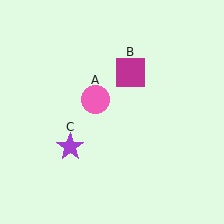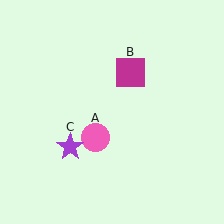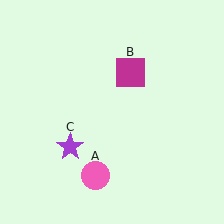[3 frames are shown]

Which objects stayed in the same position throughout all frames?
Magenta square (object B) and purple star (object C) remained stationary.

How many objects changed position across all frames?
1 object changed position: pink circle (object A).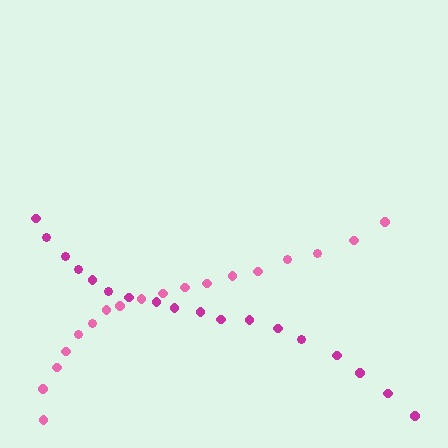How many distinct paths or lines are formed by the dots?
There are 2 distinct paths.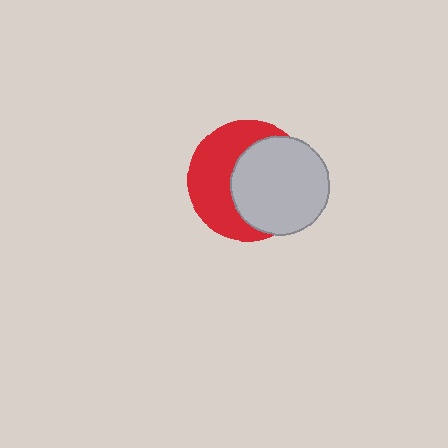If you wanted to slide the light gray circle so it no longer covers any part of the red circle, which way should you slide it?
Slide it right — that is the most direct way to separate the two shapes.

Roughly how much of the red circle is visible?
About half of it is visible (roughly 49%).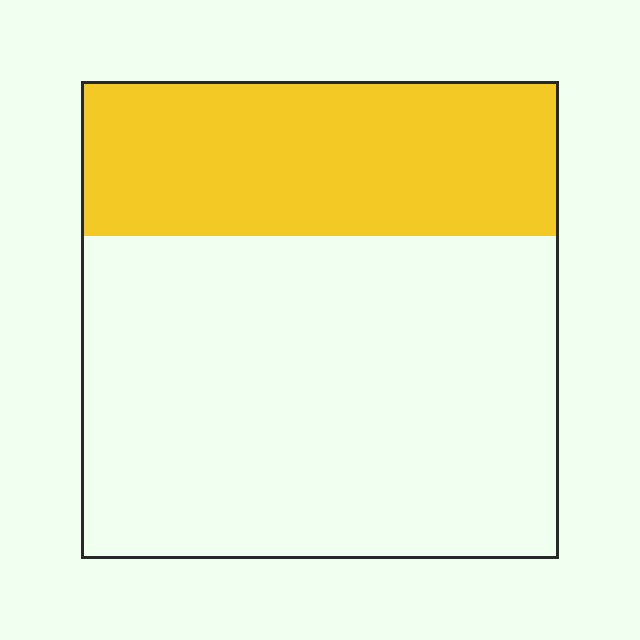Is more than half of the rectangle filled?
No.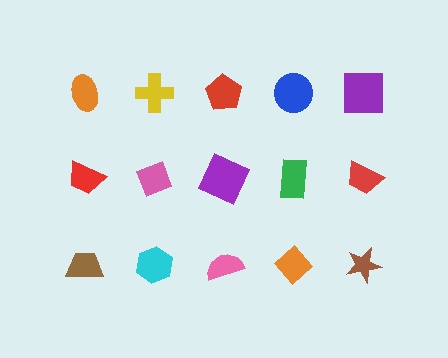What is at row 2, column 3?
A purple square.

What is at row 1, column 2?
A yellow cross.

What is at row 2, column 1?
A red trapezoid.